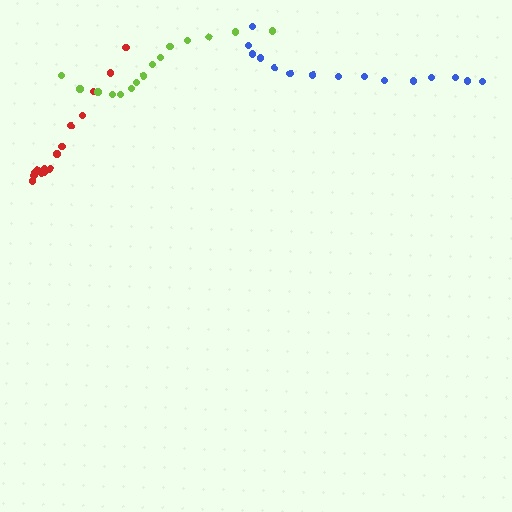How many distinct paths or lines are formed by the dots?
There are 3 distinct paths.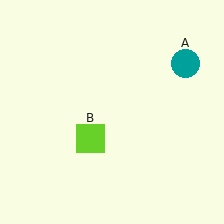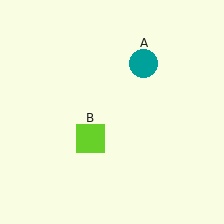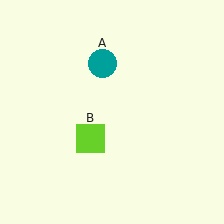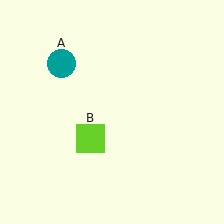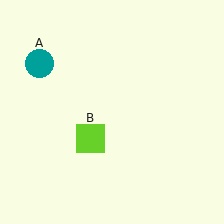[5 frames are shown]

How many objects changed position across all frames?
1 object changed position: teal circle (object A).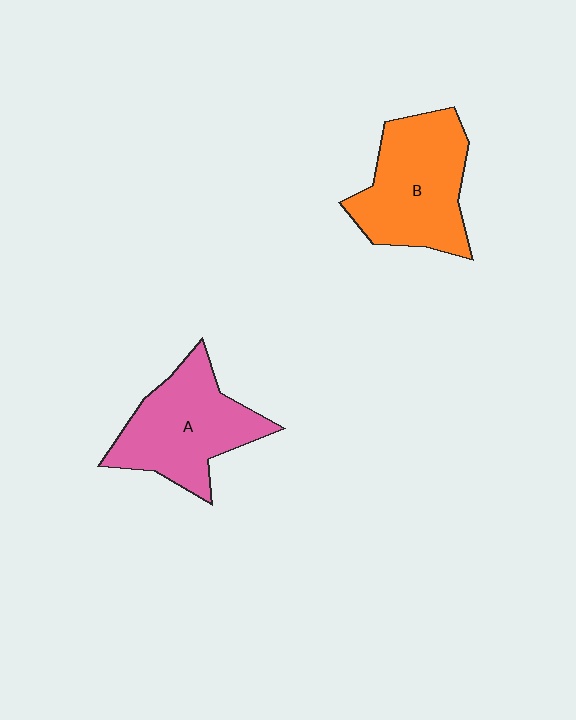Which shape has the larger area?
Shape B (orange).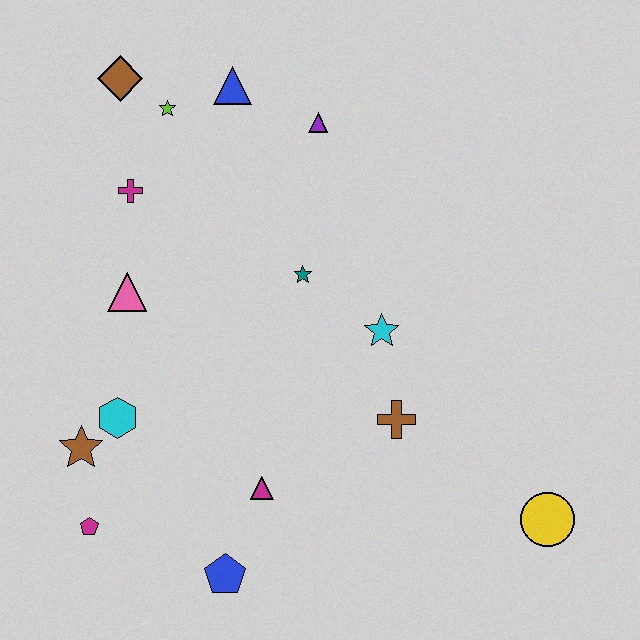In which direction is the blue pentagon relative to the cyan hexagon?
The blue pentagon is below the cyan hexagon.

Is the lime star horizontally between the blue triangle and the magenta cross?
Yes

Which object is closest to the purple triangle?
The blue triangle is closest to the purple triangle.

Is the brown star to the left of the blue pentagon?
Yes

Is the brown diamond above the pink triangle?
Yes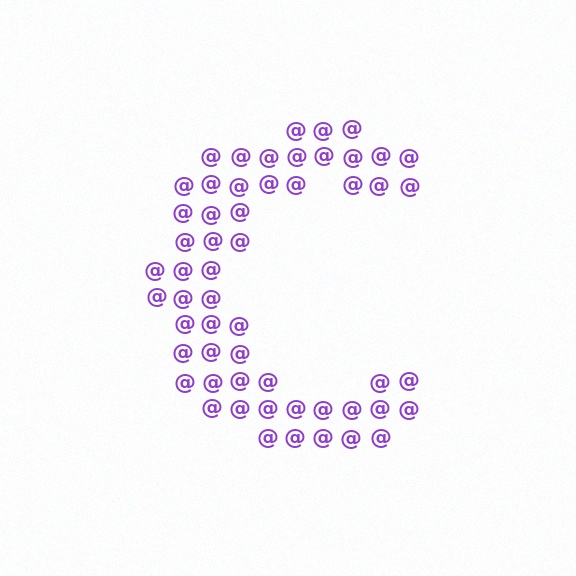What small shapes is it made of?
It is made of small at signs.